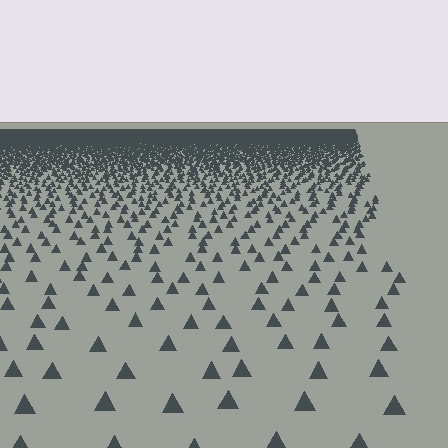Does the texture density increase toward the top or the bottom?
Density increases toward the top.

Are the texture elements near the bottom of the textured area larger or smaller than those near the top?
Larger. Near the bottom, elements are closer to the viewer and appear at a bigger on-screen size.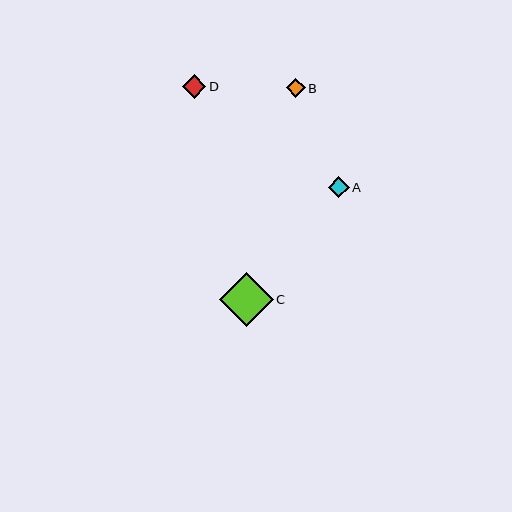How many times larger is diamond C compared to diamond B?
Diamond C is approximately 2.9 times the size of diamond B.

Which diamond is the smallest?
Diamond B is the smallest with a size of approximately 19 pixels.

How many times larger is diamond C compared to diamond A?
Diamond C is approximately 2.6 times the size of diamond A.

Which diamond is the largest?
Diamond C is the largest with a size of approximately 54 pixels.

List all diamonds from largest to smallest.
From largest to smallest: C, D, A, B.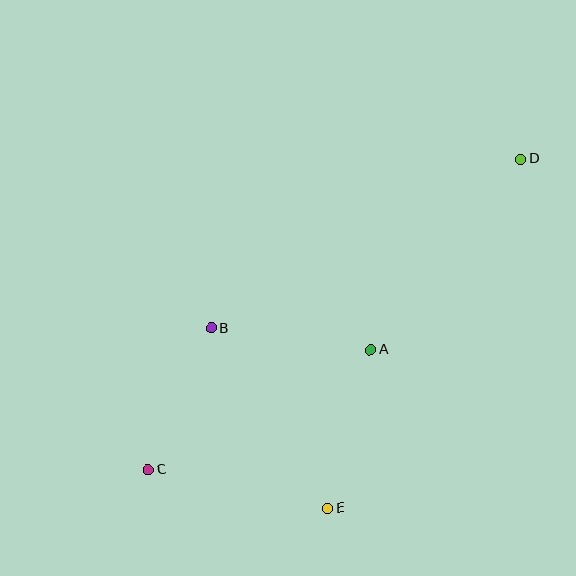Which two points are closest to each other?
Points B and C are closest to each other.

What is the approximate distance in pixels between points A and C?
The distance between A and C is approximately 253 pixels.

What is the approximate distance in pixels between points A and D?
The distance between A and D is approximately 242 pixels.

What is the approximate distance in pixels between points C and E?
The distance between C and E is approximately 183 pixels.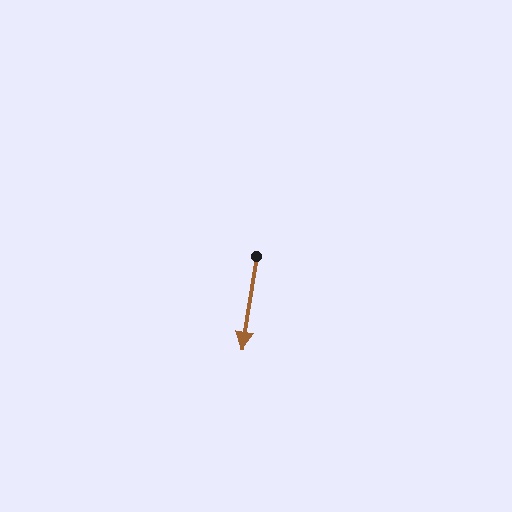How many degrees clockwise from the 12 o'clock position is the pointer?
Approximately 189 degrees.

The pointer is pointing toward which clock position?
Roughly 6 o'clock.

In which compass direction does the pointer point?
South.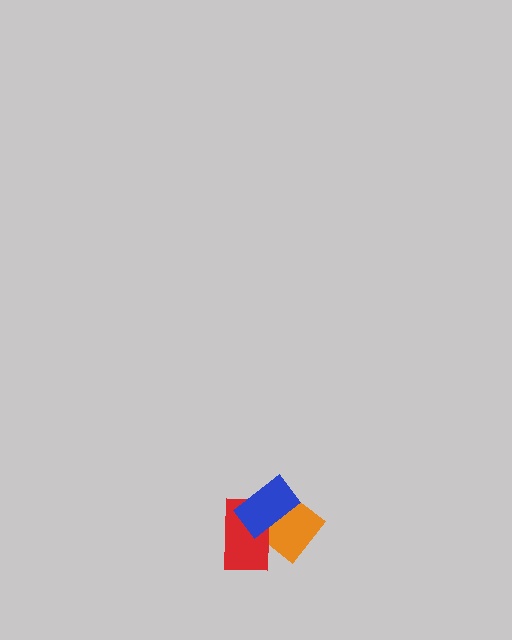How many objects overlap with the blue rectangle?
2 objects overlap with the blue rectangle.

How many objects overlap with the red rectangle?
2 objects overlap with the red rectangle.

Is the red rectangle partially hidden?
Yes, it is partially covered by another shape.